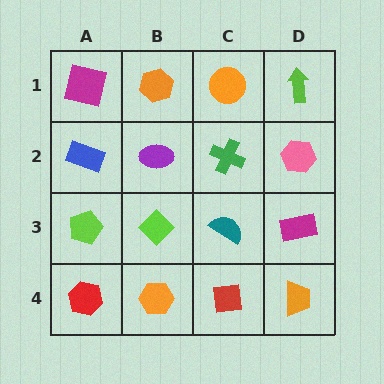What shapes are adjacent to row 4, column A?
A lime pentagon (row 3, column A), an orange hexagon (row 4, column B).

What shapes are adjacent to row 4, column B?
A lime diamond (row 3, column B), a red hexagon (row 4, column A), a red square (row 4, column C).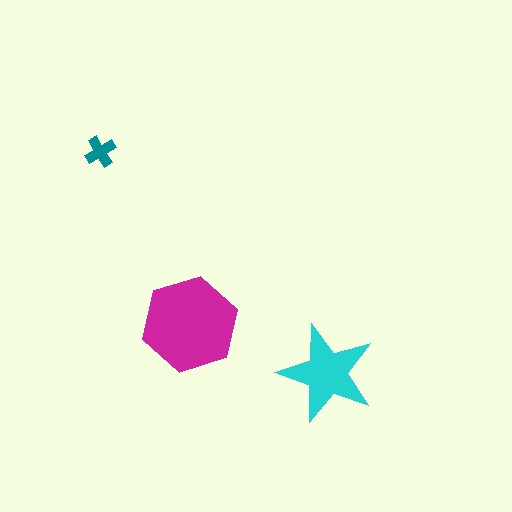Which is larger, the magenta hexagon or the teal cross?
The magenta hexagon.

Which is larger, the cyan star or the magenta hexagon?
The magenta hexagon.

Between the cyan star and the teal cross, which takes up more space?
The cyan star.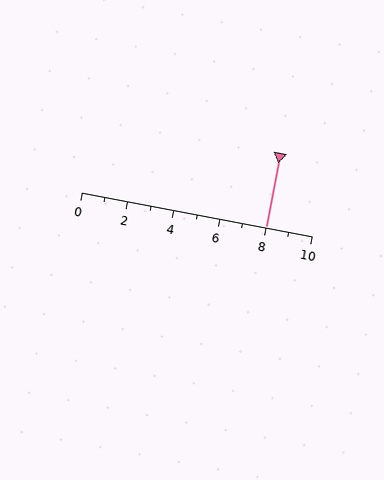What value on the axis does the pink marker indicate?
The marker indicates approximately 8.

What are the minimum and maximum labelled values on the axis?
The axis runs from 0 to 10.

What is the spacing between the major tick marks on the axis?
The major ticks are spaced 2 apart.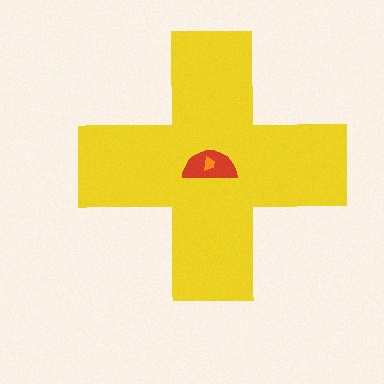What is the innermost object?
The orange trapezoid.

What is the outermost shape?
The yellow cross.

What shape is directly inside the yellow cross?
The red semicircle.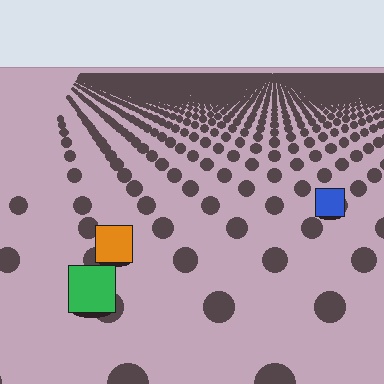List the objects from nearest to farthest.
From nearest to farthest: the green square, the orange square, the blue square.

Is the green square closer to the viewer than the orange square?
Yes. The green square is closer — you can tell from the texture gradient: the ground texture is coarser near it.